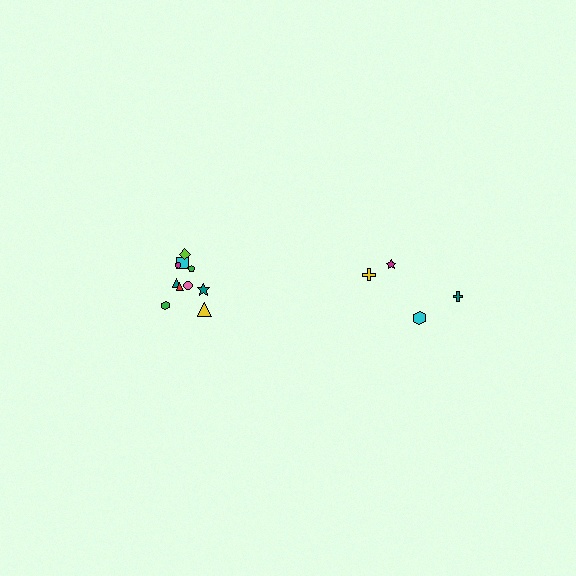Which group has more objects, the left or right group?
The left group.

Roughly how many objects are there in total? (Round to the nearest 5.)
Roughly 15 objects in total.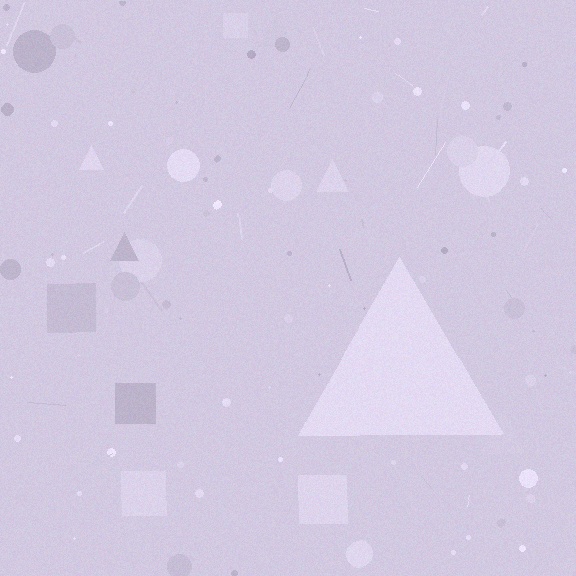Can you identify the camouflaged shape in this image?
The camouflaged shape is a triangle.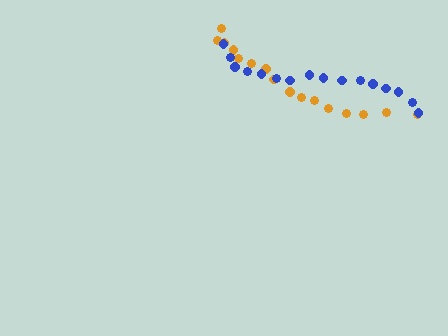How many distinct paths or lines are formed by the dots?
There are 2 distinct paths.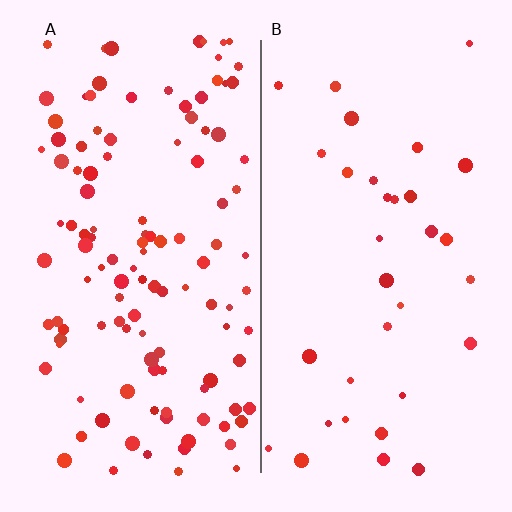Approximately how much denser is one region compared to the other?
Approximately 3.5× — region A over region B.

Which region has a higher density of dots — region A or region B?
A (the left).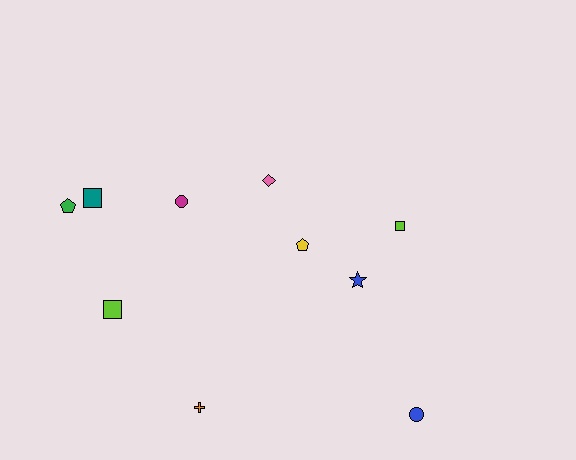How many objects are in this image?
There are 10 objects.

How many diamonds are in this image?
There is 1 diamond.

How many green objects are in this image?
There is 1 green object.